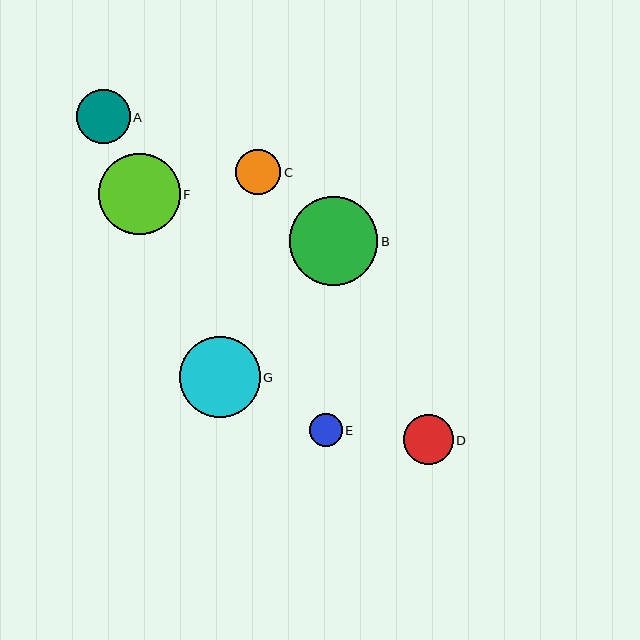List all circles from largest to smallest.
From largest to smallest: B, F, G, A, D, C, E.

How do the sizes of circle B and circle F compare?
Circle B and circle F are approximately the same size.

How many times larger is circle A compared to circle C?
Circle A is approximately 1.2 times the size of circle C.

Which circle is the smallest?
Circle E is the smallest with a size of approximately 33 pixels.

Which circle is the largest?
Circle B is the largest with a size of approximately 88 pixels.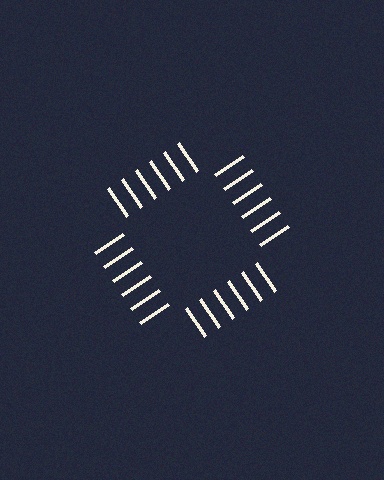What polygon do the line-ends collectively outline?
An illusory square — the line segments terminate on its edges but no continuous stroke is drawn.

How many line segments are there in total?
24 — 6 along each of the 4 edges.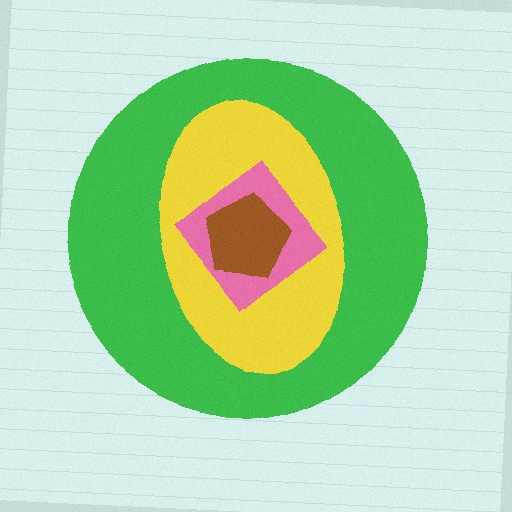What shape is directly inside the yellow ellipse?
The pink diamond.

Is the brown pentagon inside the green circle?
Yes.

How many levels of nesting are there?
4.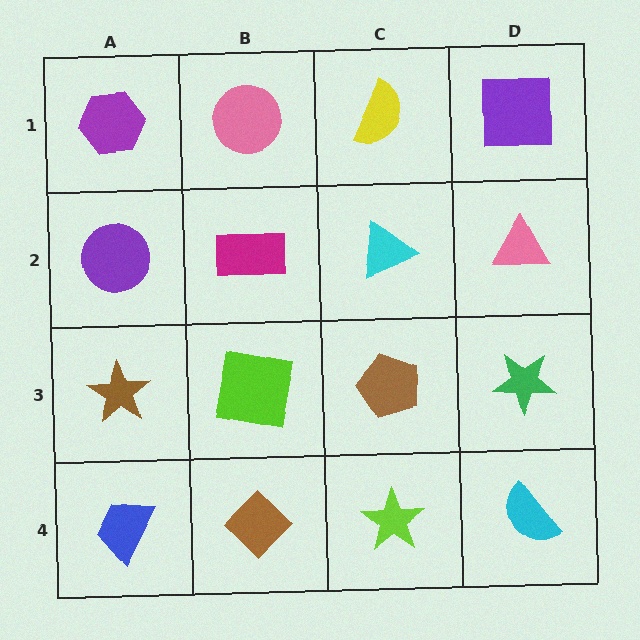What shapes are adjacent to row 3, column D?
A pink triangle (row 2, column D), a cyan semicircle (row 4, column D), a brown pentagon (row 3, column C).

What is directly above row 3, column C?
A cyan triangle.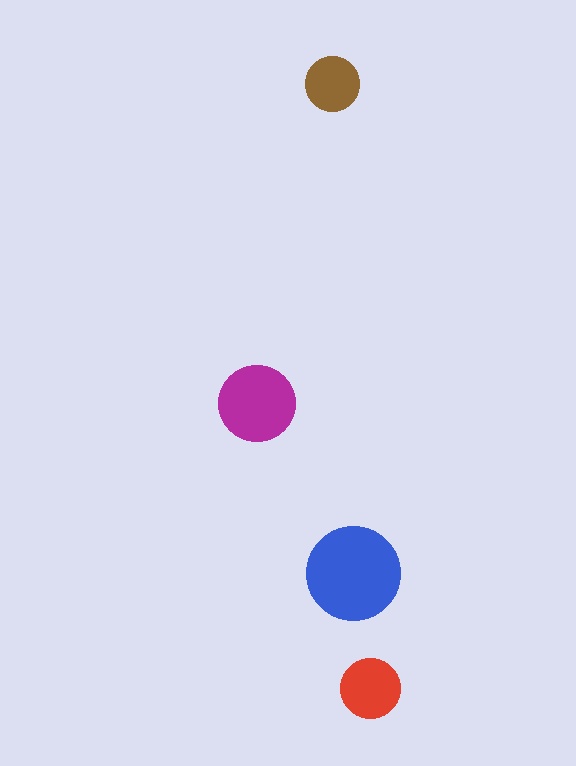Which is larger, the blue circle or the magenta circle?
The blue one.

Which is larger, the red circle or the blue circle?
The blue one.